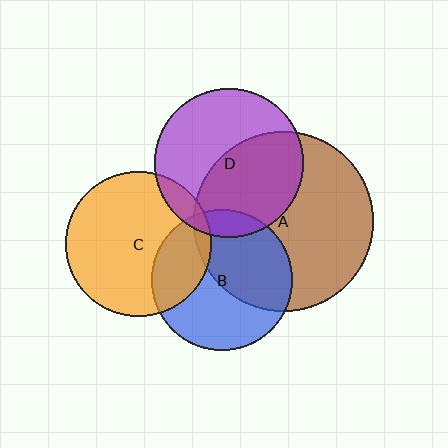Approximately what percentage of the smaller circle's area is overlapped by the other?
Approximately 5%.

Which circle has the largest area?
Circle A (brown).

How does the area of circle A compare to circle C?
Approximately 1.5 times.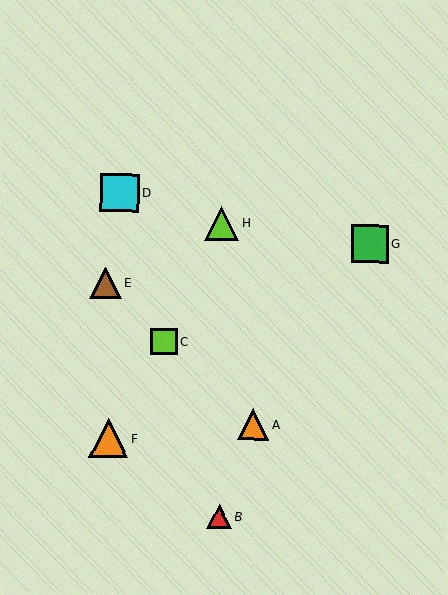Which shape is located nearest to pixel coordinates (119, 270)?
The brown triangle (labeled E) at (106, 283) is nearest to that location.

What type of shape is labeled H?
Shape H is a lime triangle.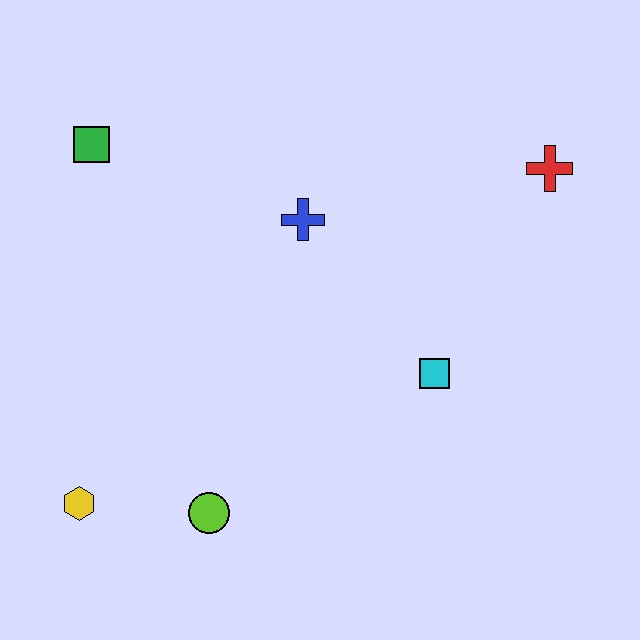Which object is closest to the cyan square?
The blue cross is closest to the cyan square.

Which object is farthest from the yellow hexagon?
The red cross is farthest from the yellow hexagon.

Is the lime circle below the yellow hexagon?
Yes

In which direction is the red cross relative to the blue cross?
The red cross is to the right of the blue cross.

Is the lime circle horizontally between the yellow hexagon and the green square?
No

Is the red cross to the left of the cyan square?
No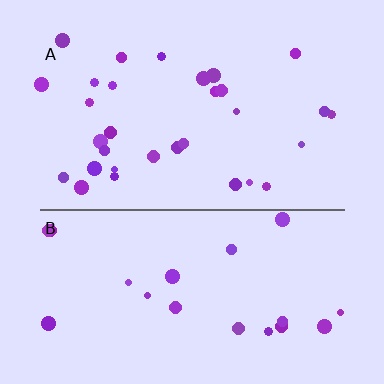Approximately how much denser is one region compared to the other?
Approximately 1.6× — region A over region B.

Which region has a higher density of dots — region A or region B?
A (the top).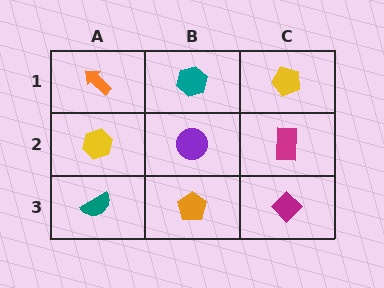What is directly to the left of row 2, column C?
A purple circle.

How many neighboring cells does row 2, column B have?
4.